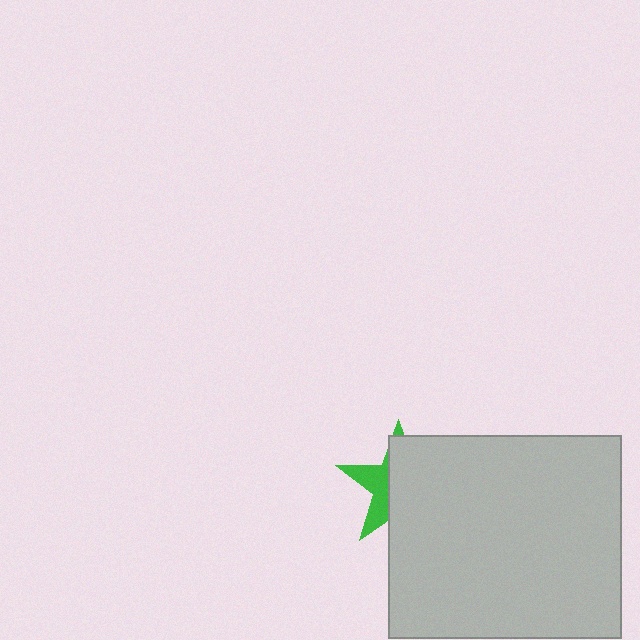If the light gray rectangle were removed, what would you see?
You would see the complete green star.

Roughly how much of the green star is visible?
A small part of it is visible (roughly 35%).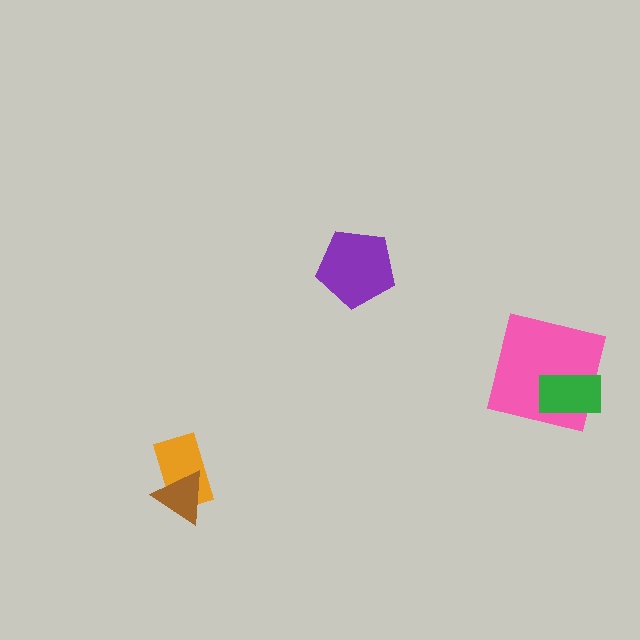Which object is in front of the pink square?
The green rectangle is in front of the pink square.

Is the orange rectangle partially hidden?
Yes, it is partially covered by another shape.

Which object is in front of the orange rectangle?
The brown triangle is in front of the orange rectangle.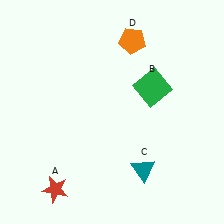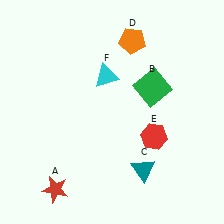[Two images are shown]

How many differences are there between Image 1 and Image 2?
There are 2 differences between the two images.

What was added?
A red hexagon (E), a cyan triangle (F) were added in Image 2.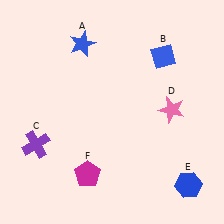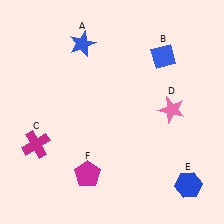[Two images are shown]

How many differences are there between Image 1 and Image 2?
There is 1 difference between the two images.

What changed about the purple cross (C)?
In Image 1, C is purple. In Image 2, it changed to magenta.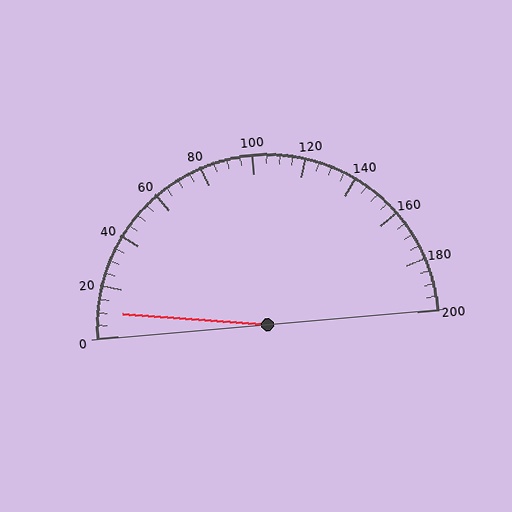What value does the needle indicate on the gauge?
The needle indicates approximately 10.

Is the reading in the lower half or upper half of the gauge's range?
The reading is in the lower half of the range (0 to 200).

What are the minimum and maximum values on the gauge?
The gauge ranges from 0 to 200.